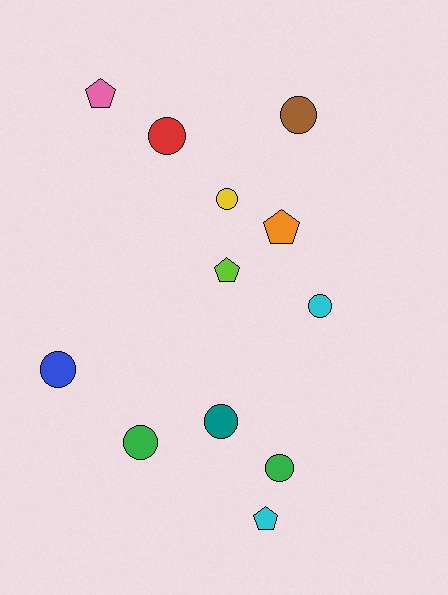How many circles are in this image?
There are 8 circles.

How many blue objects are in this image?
There is 1 blue object.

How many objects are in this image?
There are 12 objects.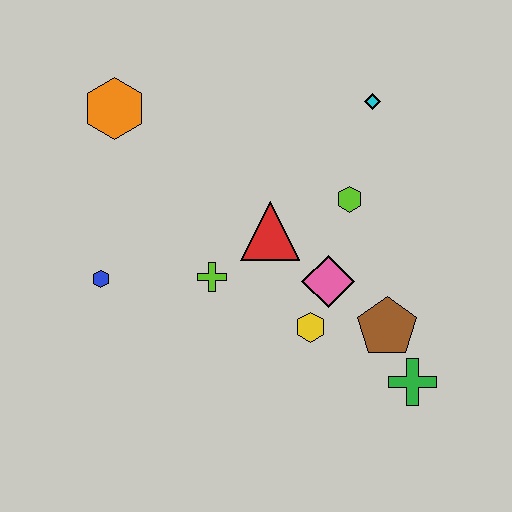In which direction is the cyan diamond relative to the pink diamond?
The cyan diamond is above the pink diamond.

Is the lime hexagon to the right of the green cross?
No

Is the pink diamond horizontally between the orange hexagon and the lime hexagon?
Yes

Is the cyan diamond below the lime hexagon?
No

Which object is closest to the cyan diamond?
The lime hexagon is closest to the cyan diamond.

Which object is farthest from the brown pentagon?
The orange hexagon is farthest from the brown pentagon.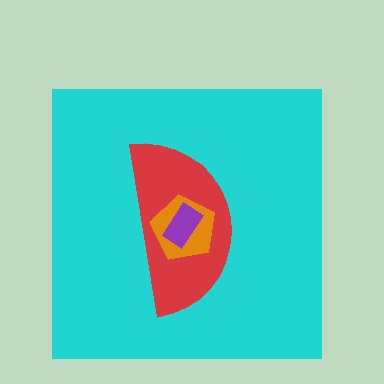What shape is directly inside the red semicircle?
The orange pentagon.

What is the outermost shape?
The cyan square.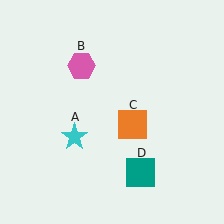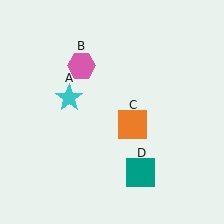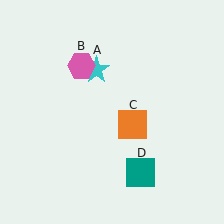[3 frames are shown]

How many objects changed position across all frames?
1 object changed position: cyan star (object A).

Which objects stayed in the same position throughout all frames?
Pink hexagon (object B) and orange square (object C) and teal square (object D) remained stationary.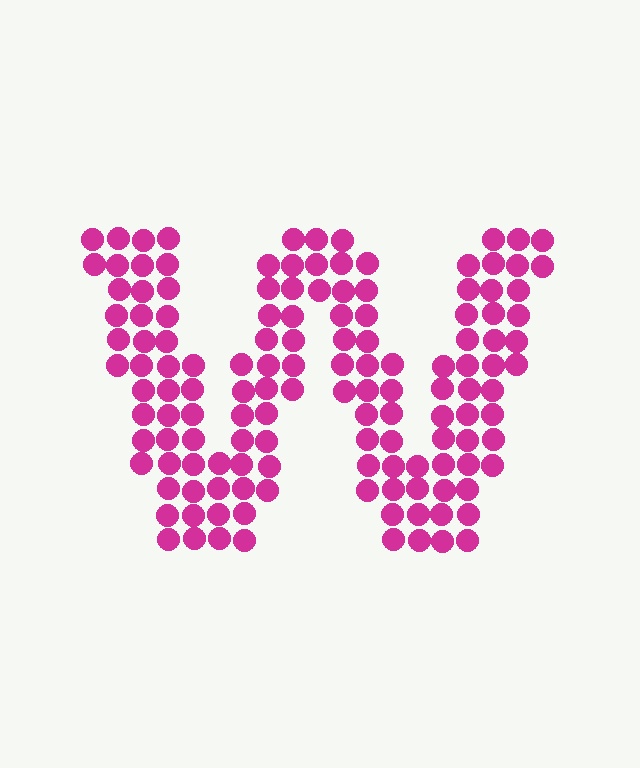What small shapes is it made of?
It is made of small circles.